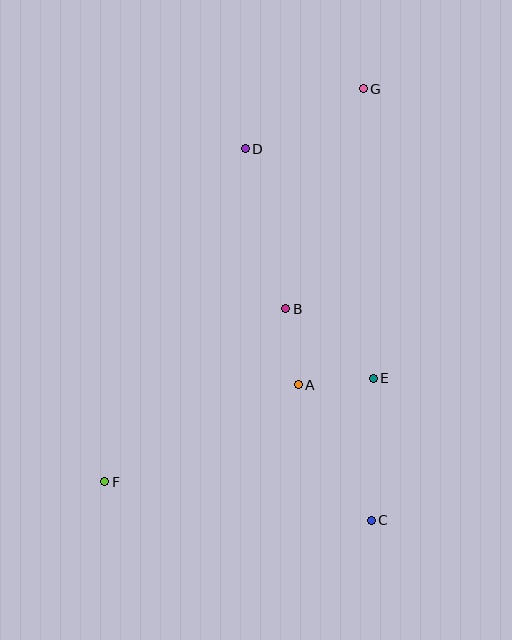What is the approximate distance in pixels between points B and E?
The distance between B and E is approximately 111 pixels.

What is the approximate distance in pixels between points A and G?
The distance between A and G is approximately 303 pixels.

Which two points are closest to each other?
Points A and E are closest to each other.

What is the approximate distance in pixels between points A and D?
The distance between A and D is approximately 242 pixels.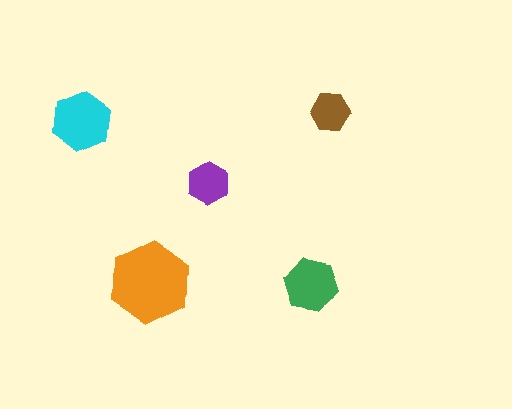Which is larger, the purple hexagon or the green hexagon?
The green one.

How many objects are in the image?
There are 5 objects in the image.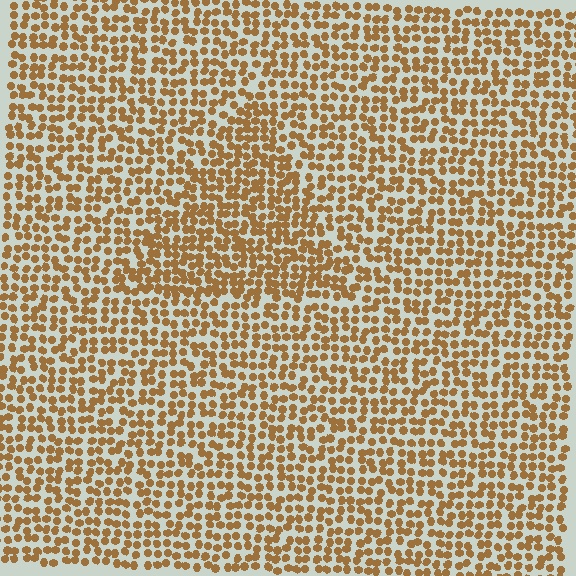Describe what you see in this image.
The image contains small brown elements arranged at two different densities. A triangle-shaped region is visible where the elements are more densely packed than the surrounding area.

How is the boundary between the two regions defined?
The boundary is defined by a change in element density (approximately 1.4x ratio). All elements are the same color, size, and shape.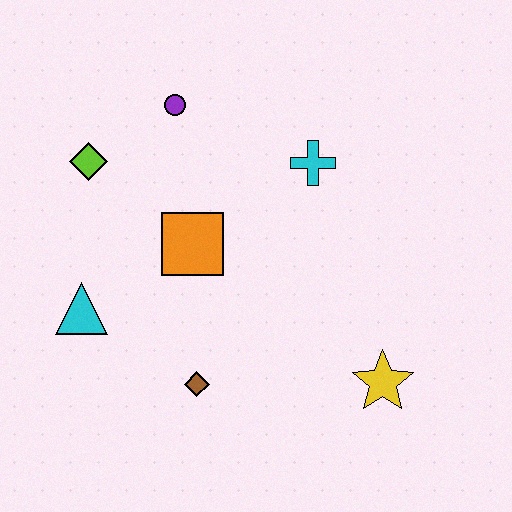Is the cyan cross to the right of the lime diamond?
Yes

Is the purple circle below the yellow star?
No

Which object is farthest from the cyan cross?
The cyan triangle is farthest from the cyan cross.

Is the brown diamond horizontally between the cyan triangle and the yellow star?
Yes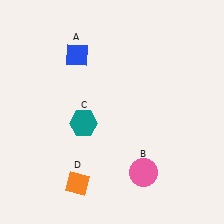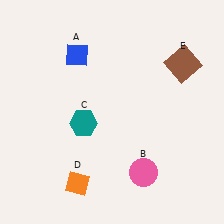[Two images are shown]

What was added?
A brown square (E) was added in Image 2.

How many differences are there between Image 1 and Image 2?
There is 1 difference between the two images.